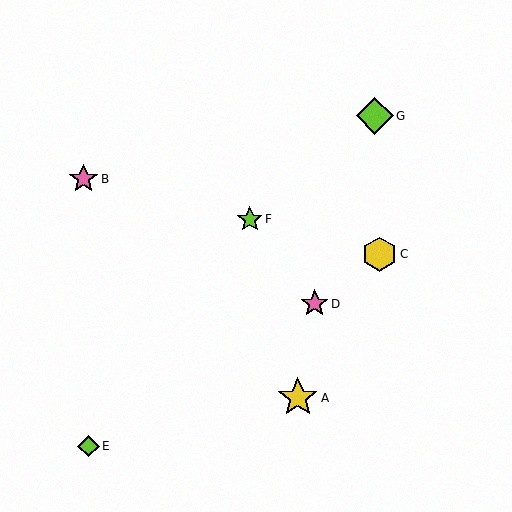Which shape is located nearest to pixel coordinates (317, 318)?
The pink star (labeled D) at (315, 304) is nearest to that location.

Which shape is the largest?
The yellow star (labeled A) is the largest.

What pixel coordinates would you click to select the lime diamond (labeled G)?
Click at (375, 116) to select the lime diamond G.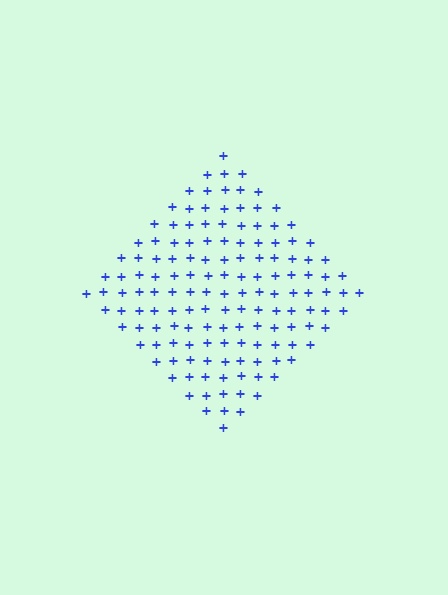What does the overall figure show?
The overall figure shows a diamond.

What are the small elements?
The small elements are plus signs.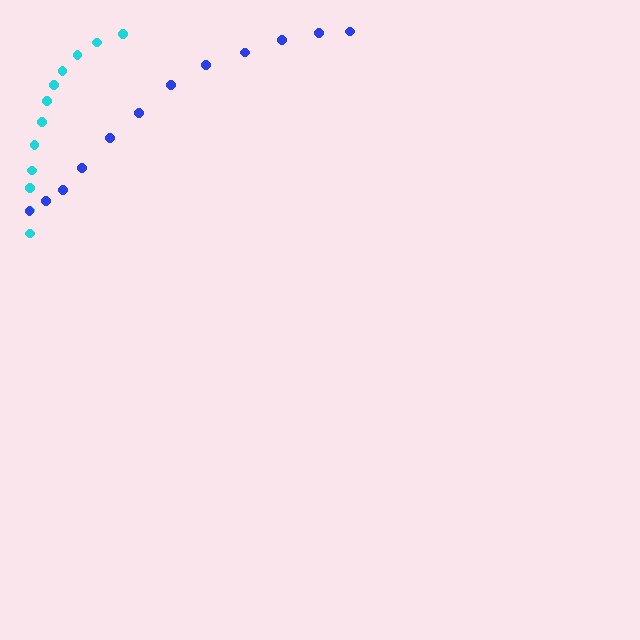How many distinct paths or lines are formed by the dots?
There are 2 distinct paths.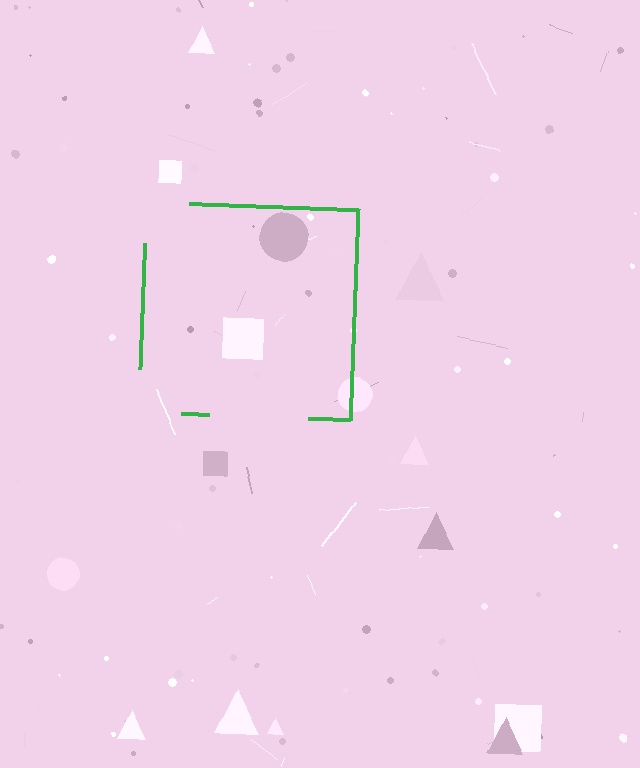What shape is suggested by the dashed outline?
The dashed outline suggests a square.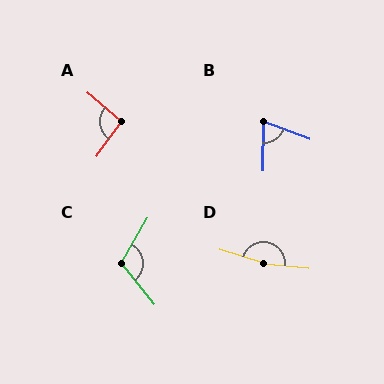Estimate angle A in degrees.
Approximately 95 degrees.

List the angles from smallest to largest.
B (70°), A (95°), C (111°), D (168°).